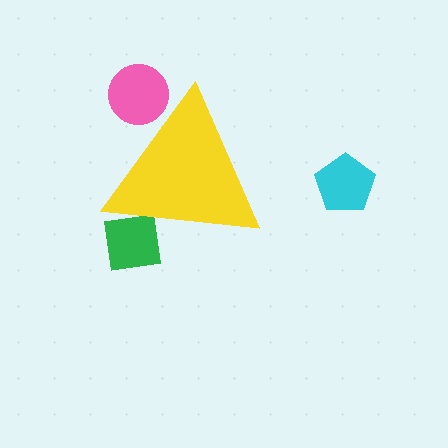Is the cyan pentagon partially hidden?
No, the cyan pentagon is fully visible.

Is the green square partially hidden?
Yes, the green square is partially hidden behind the yellow triangle.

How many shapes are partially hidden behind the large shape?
2 shapes are partially hidden.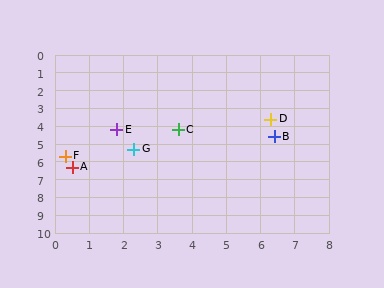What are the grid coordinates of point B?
Point B is at approximately (6.4, 4.6).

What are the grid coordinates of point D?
Point D is at approximately (6.3, 3.6).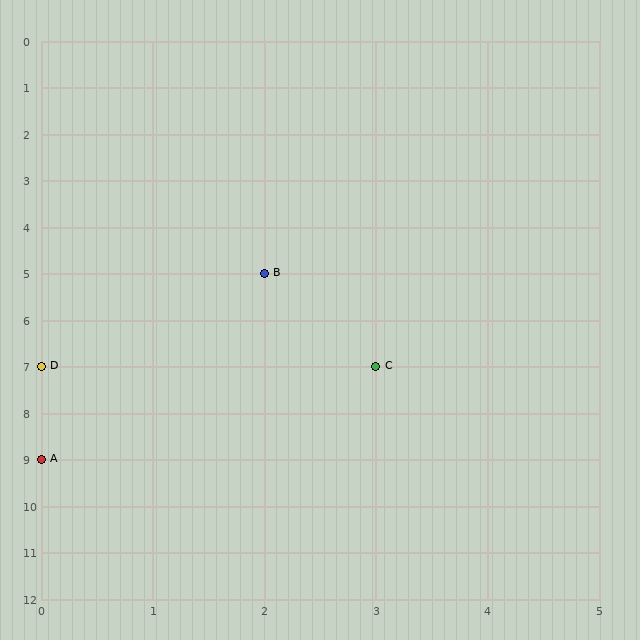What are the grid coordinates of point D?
Point D is at grid coordinates (0, 7).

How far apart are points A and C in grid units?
Points A and C are 3 columns and 2 rows apart (about 3.6 grid units diagonally).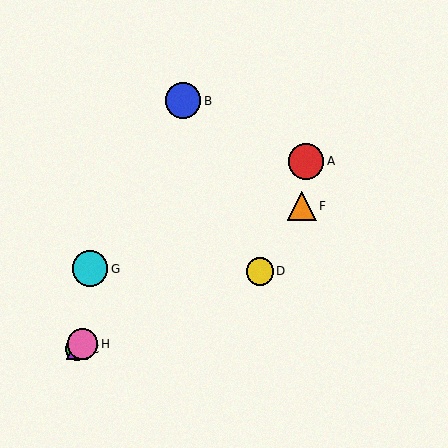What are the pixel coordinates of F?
Object F is at (302, 206).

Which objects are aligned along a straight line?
Objects A, C, E, H are aligned along a straight line.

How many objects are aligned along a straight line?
4 objects (A, C, E, H) are aligned along a straight line.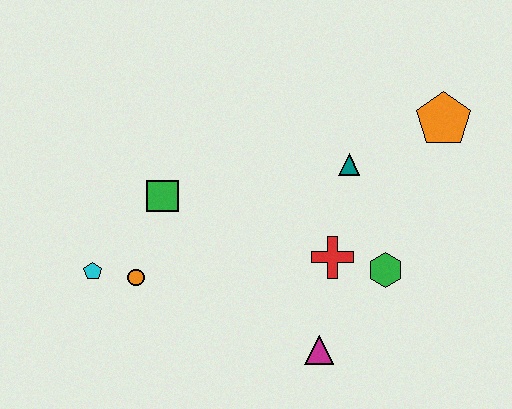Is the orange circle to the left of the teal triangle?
Yes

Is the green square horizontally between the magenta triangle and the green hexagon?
No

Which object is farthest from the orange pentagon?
The cyan pentagon is farthest from the orange pentagon.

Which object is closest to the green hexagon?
The red cross is closest to the green hexagon.